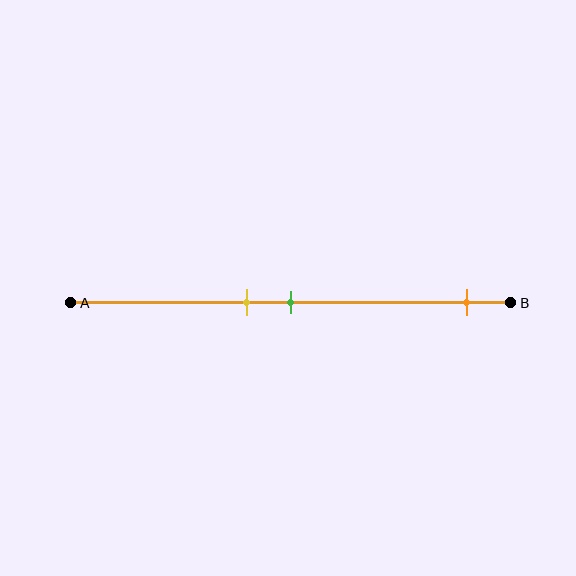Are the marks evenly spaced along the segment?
No, the marks are not evenly spaced.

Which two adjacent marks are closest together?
The yellow and green marks are the closest adjacent pair.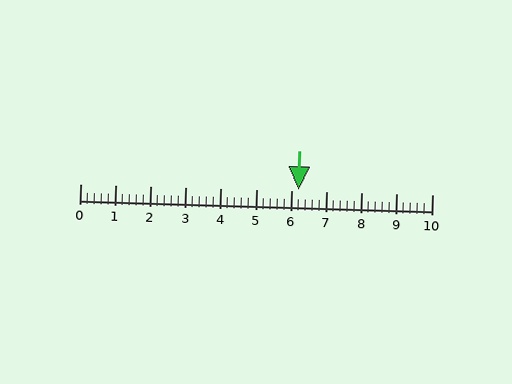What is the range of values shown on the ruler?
The ruler shows values from 0 to 10.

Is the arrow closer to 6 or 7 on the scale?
The arrow is closer to 6.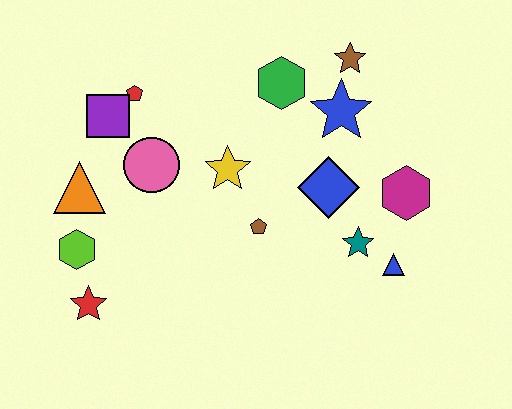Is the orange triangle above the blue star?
No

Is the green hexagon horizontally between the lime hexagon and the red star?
No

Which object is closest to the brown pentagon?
The yellow star is closest to the brown pentagon.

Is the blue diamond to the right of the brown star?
No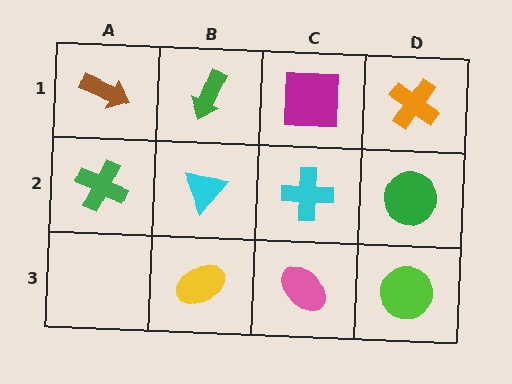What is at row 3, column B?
A yellow ellipse.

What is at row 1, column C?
A magenta square.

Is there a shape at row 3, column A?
No, that cell is empty.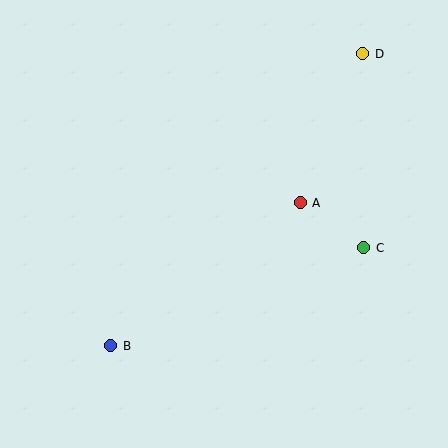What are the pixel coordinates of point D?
Point D is at (363, 54).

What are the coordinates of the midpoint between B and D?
The midpoint between B and D is at (237, 200).